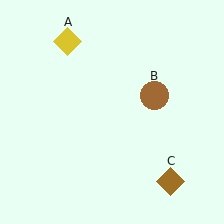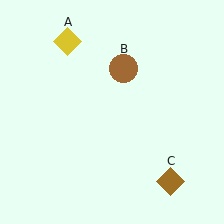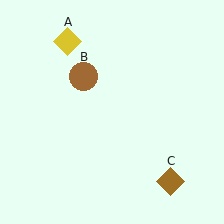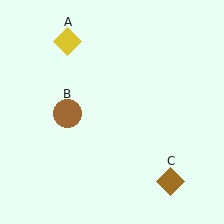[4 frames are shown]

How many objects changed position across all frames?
1 object changed position: brown circle (object B).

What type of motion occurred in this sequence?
The brown circle (object B) rotated counterclockwise around the center of the scene.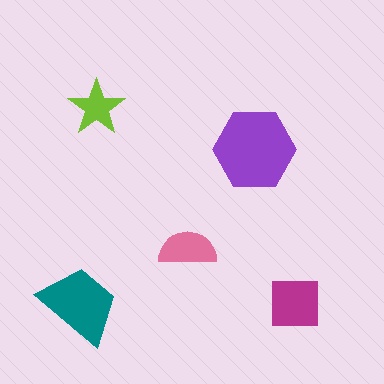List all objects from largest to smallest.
The purple hexagon, the teal trapezoid, the magenta square, the pink semicircle, the lime star.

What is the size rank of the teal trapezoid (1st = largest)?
2nd.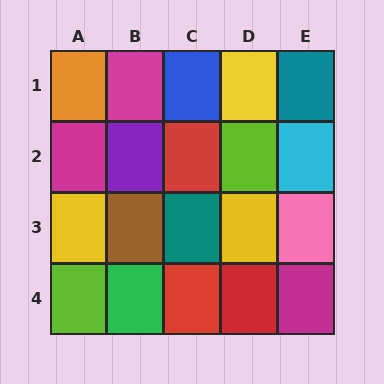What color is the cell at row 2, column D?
Lime.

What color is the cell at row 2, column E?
Cyan.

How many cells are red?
3 cells are red.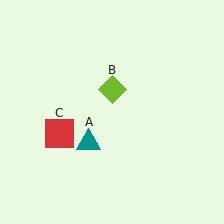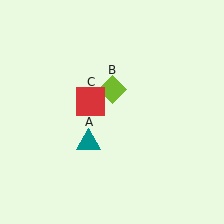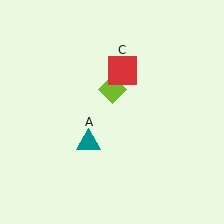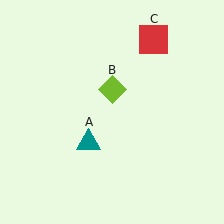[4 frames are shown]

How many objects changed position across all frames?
1 object changed position: red square (object C).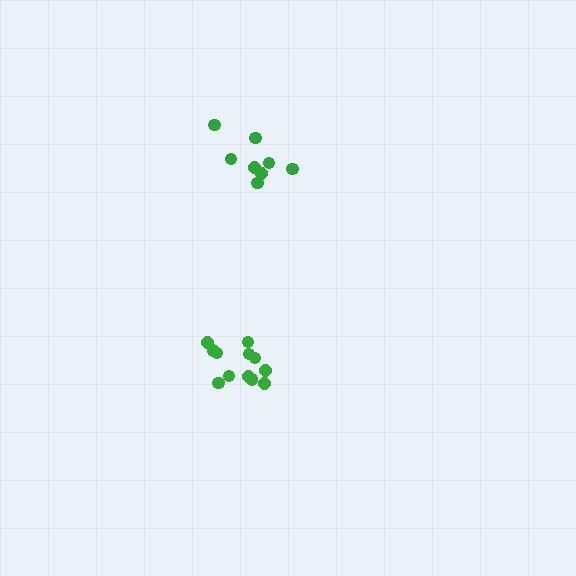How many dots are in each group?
Group 1: 12 dots, Group 2: 8 dots (20 total).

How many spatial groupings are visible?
There are 2 spatial groupings.